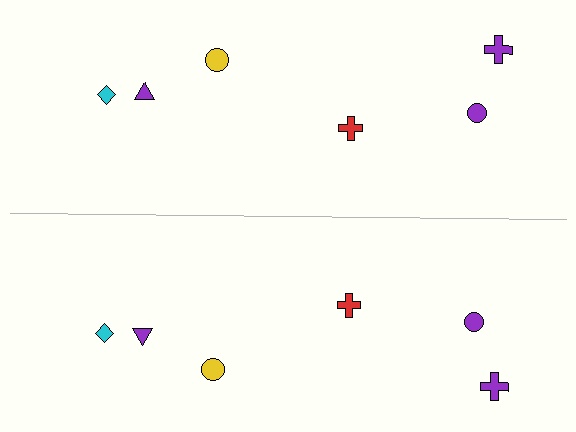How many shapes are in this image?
There are 12 shapes in this image.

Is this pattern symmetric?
Yes, this pattern has bilateral (reflection) symmetry.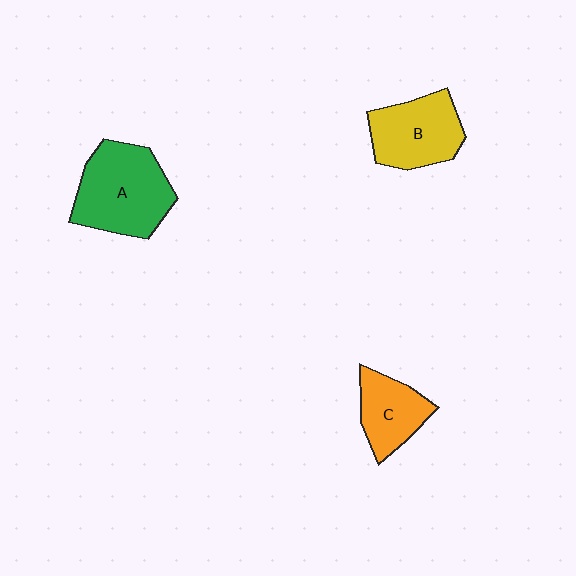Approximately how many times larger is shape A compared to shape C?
Approximately 1.7 times.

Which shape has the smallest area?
Shape C (orange).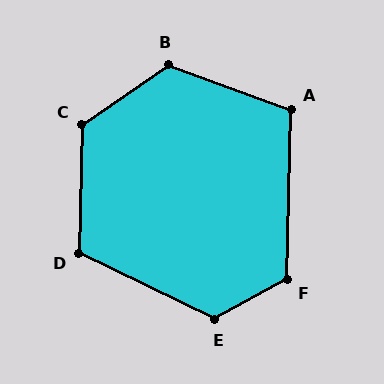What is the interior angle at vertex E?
Approximately 125 degrees (obtuse).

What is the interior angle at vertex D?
Approximately 114 degrees (obtuse).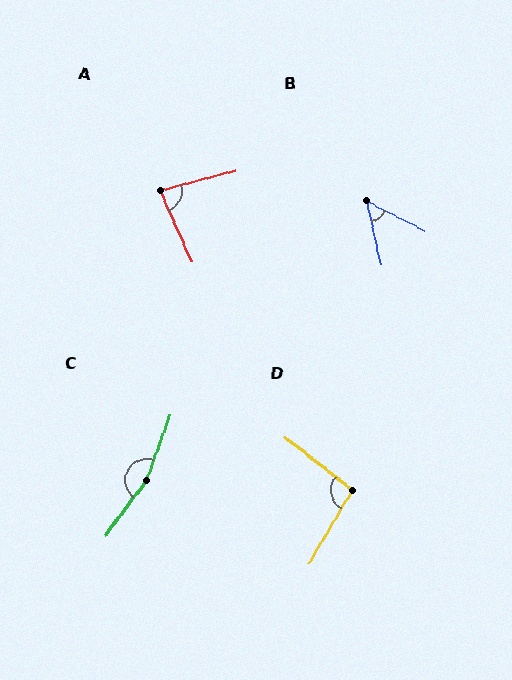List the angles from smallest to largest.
B (50°), A (82°), D (98°), C (163°).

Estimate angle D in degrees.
Approximately 98 degrees.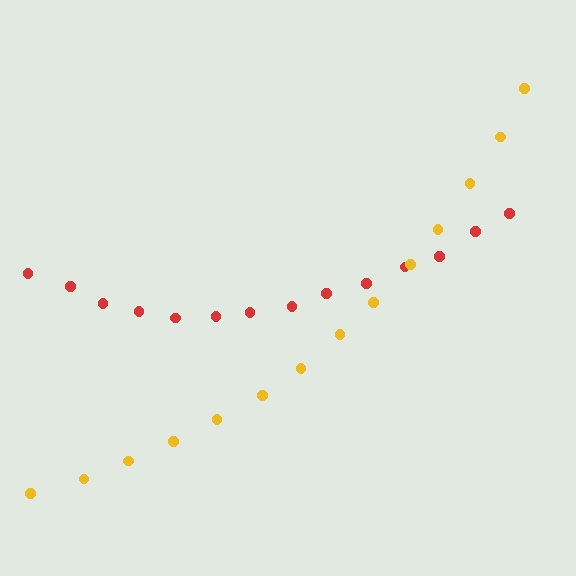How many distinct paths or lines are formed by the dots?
There are 2 distinct paths.